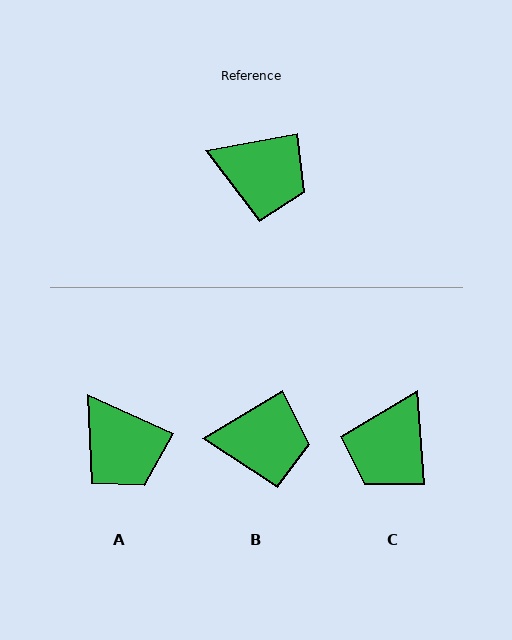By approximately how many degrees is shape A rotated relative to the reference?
Approximately 35 degrees clockwise.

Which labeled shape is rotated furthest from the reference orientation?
C, about 96 degrees away.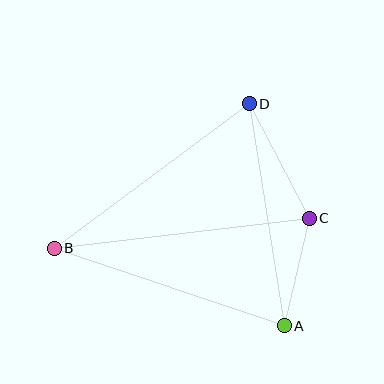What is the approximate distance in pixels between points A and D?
The distance between A and D is approximately 225 pixels.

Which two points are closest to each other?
Points A and C are closest to each other.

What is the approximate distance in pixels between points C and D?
The distance between C and D is approximately 129 pixels.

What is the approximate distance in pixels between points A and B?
The distance between A and B is approximately 243 pixels.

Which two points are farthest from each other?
Points B and C are farthest from each other.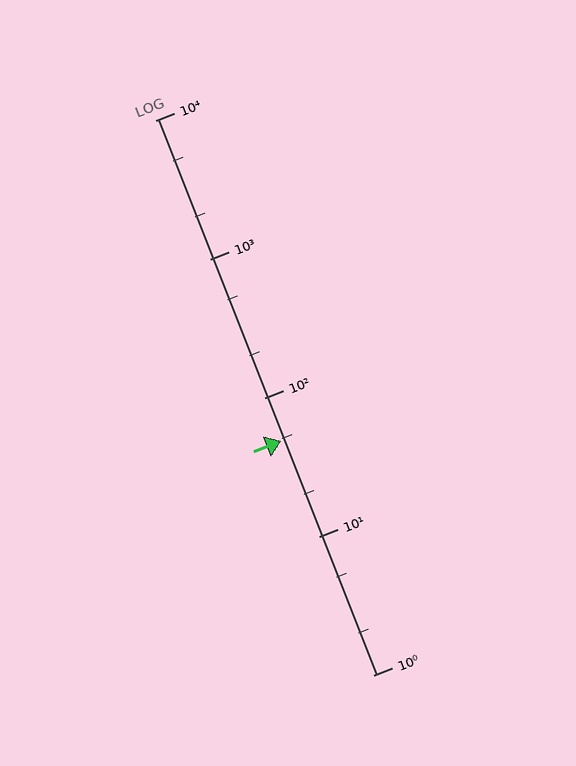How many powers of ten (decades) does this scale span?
The scale spans 4 decades, from 1 to 10000.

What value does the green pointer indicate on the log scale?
The pointer indicates approximately 49.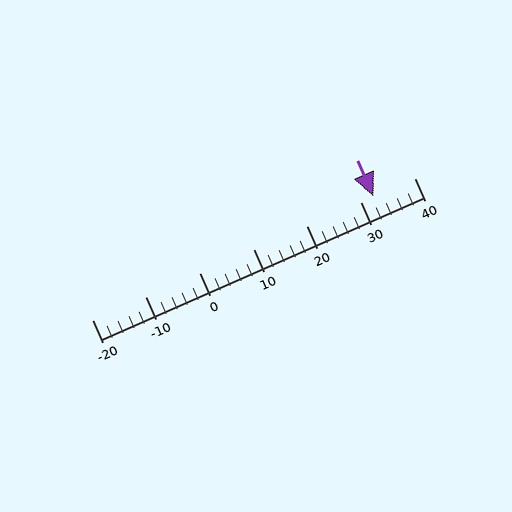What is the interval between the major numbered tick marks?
The major tick marks are spaced 10 units apart.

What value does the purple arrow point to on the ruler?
The purple arrow points to approximately 32.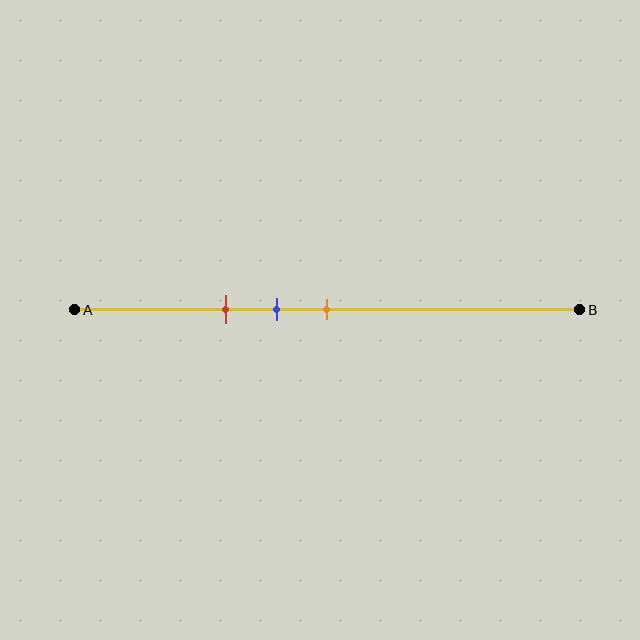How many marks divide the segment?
There are 3 marks dividing the segment.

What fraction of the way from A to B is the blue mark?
The blue mark is approximately 40% (0.4) of the way from A to B.